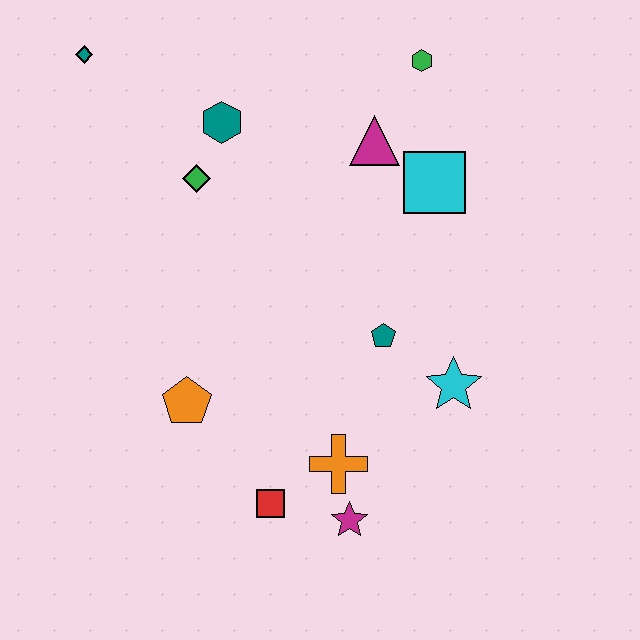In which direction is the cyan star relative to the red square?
The cyan star is to the right of the red square.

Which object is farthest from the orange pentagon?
The green hexagon is farthest from the orange pentagon.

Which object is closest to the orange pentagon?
The red square is closest to the orange pentagon.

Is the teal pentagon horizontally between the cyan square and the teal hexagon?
Yes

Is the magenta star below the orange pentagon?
Yes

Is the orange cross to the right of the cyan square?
No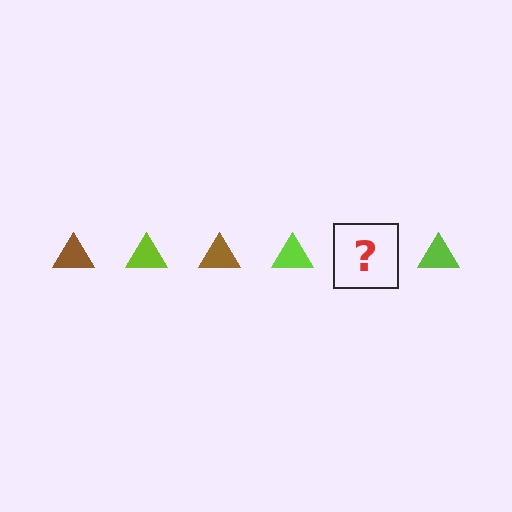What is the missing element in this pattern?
The missing element is a brown triangle.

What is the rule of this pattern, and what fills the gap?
The rule is that the pattern cycles through brown, lime triangles. The gap should be filled with a brown triangle.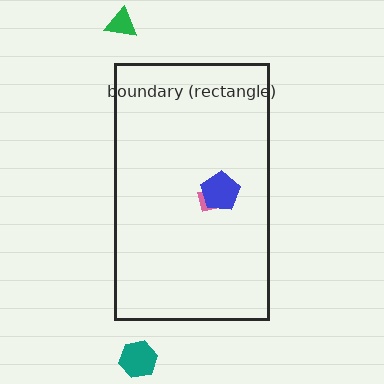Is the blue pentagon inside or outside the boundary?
Inside.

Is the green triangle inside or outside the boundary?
Outside.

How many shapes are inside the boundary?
2 inside, 2 outside.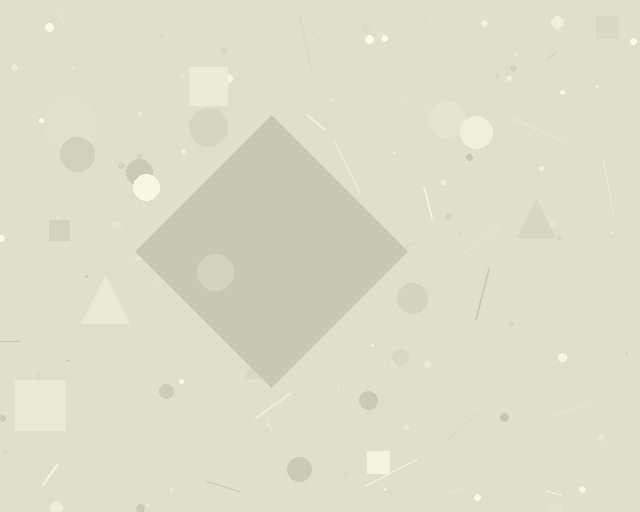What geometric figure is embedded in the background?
A diamond is embedded in the background.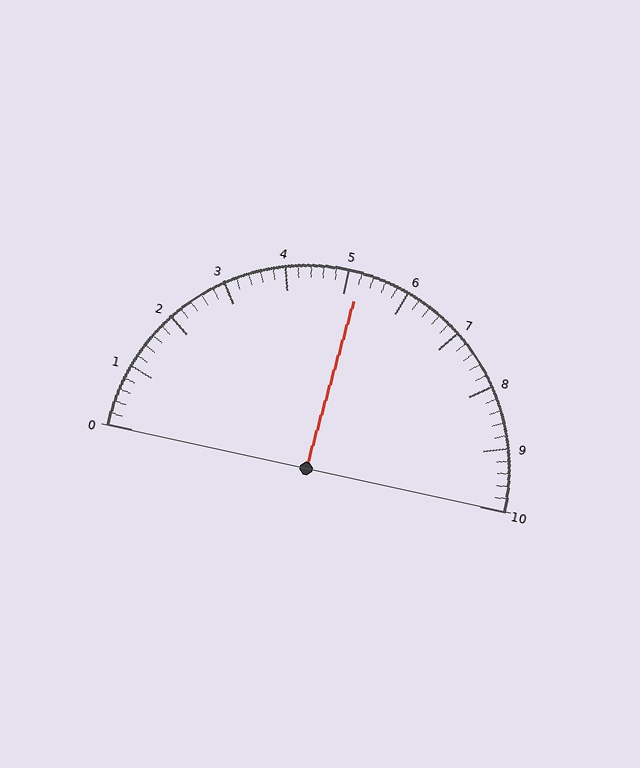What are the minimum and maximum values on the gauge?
The gauge ranges from 0 to 10.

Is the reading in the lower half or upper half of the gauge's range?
The reading is in the upper half of the range (0 to 10).